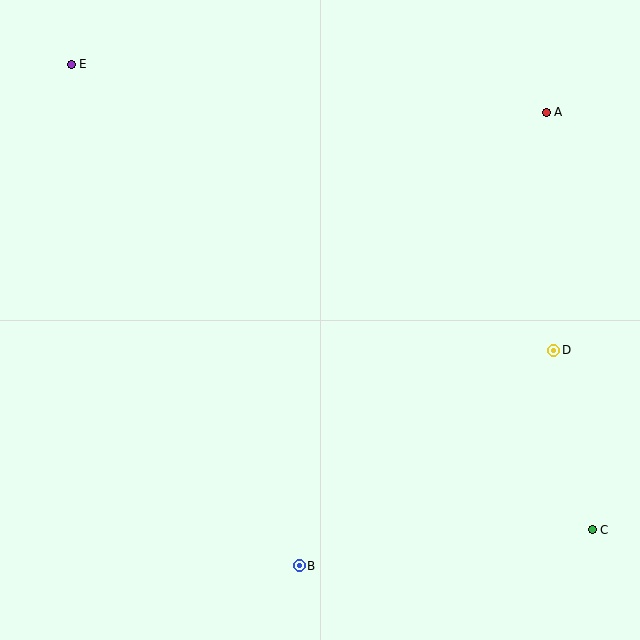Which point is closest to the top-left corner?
Point E is closest to the top-left corner.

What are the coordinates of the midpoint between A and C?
The midpoint between A and C is at (569, 321).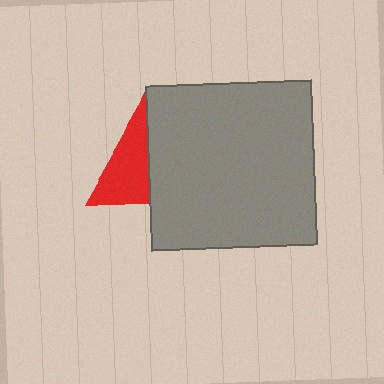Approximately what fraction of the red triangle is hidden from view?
Roughly 50% of the red triangle is hidden behind the gray square.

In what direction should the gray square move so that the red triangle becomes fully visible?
The gray square should move right. That is the shortest direction to clear the overlap and leave the red triangle fully visible.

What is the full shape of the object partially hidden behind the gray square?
The partially hidden object is a red triangle.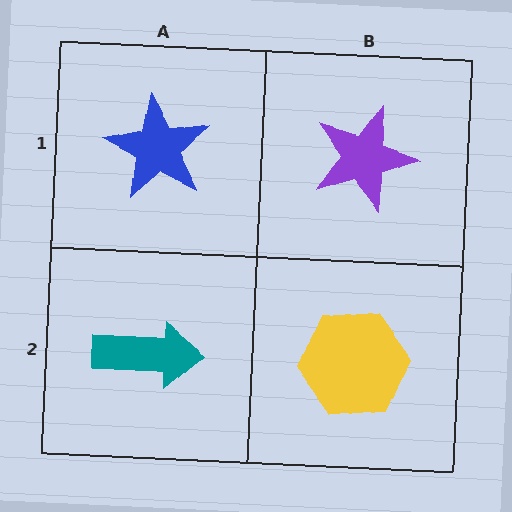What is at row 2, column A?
A teal arrow.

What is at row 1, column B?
A purple star.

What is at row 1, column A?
A blue star.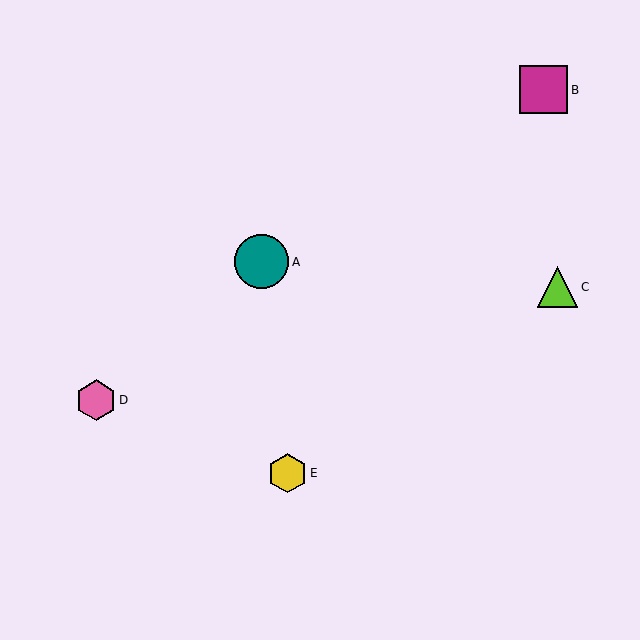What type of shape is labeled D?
Shape D is a pink hexagon.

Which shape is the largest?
The teal circle (labeled A) is the largest.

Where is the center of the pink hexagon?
The center of the pink hexagon is at (96, 400).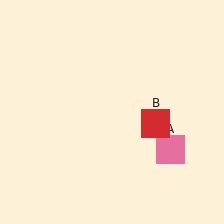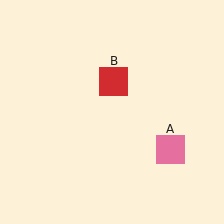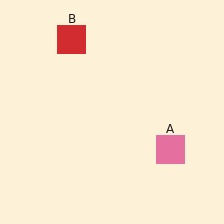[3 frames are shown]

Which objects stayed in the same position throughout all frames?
Pink square (object A) remained stationary.